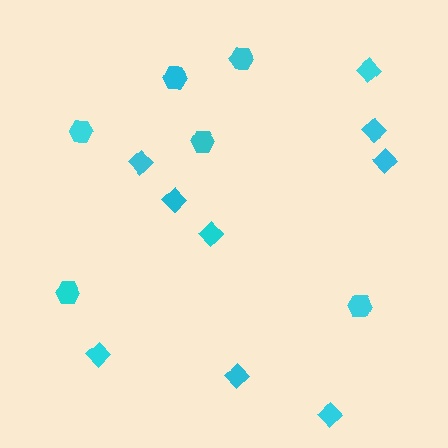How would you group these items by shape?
There are 2 groups: one group of diamonds (9) and one group of hexagons (6).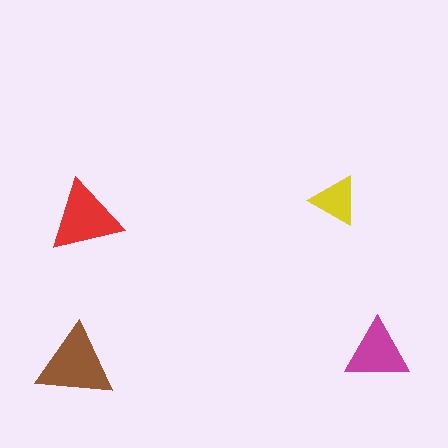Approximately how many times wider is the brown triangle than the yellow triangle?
About 1.5 times wider.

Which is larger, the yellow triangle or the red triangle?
The red one.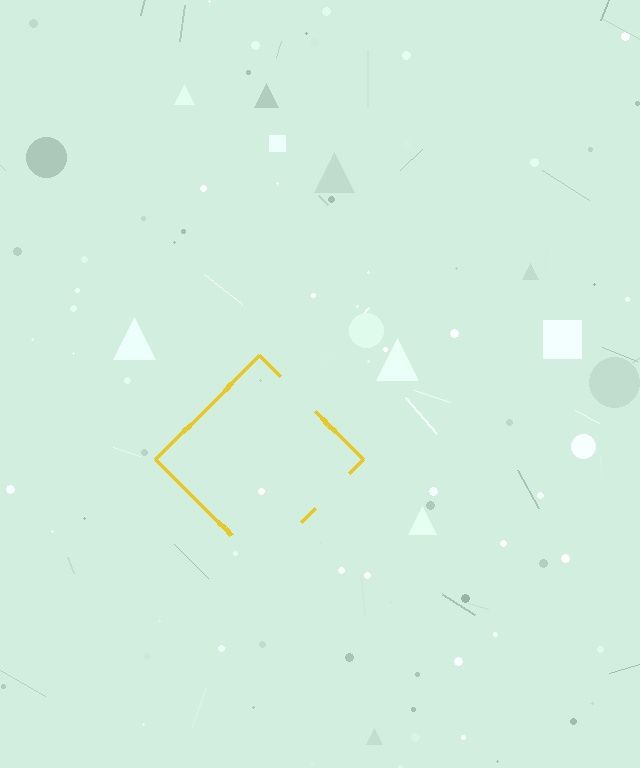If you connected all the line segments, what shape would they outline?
They would outline a diamond.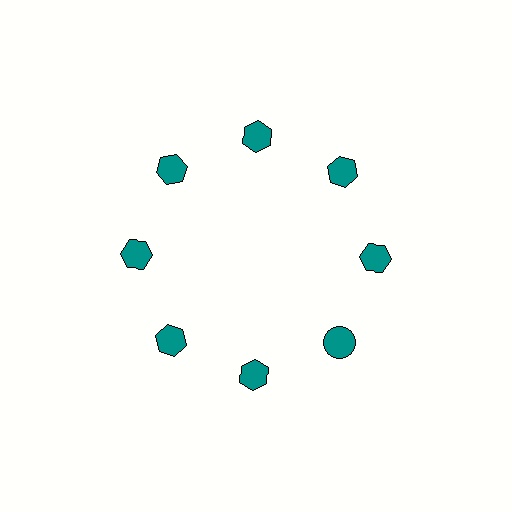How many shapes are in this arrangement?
There are 8 shapes arranged in a ring pattern.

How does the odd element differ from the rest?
It has a different shape: circle instead of hexagon.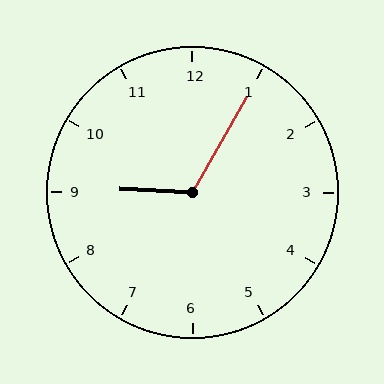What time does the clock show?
9:05.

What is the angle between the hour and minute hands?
Approximately 118 degrees.